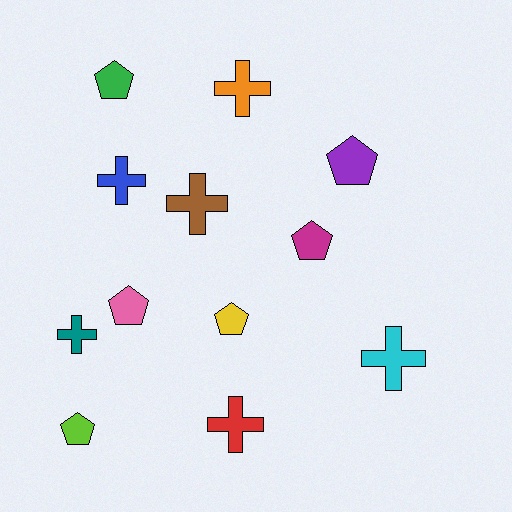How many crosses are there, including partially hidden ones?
There are 6 crosses.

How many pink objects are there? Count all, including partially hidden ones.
There is 1 pink object.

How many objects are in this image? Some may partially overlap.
There are 12 objects.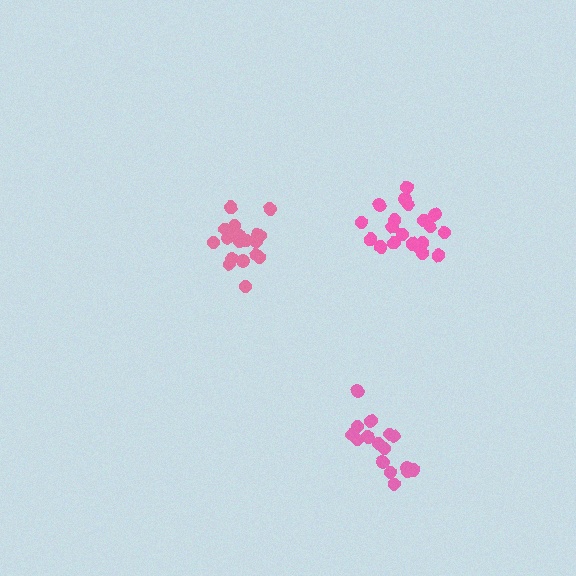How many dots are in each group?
Group 1: 19 dots, Group 2: 20 dots, Group 3: 16 dots (55 total).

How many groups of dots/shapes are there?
There are 3 groups.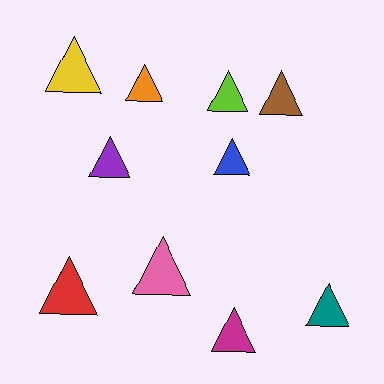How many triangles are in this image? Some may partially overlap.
There are 10 triangles.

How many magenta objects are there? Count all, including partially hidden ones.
There is 1 magenta object.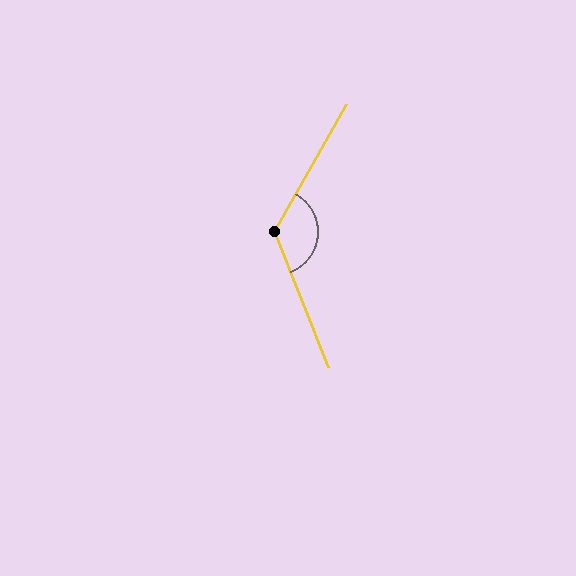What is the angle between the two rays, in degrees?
Approximately 129 degrees.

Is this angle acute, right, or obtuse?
It is obtuse.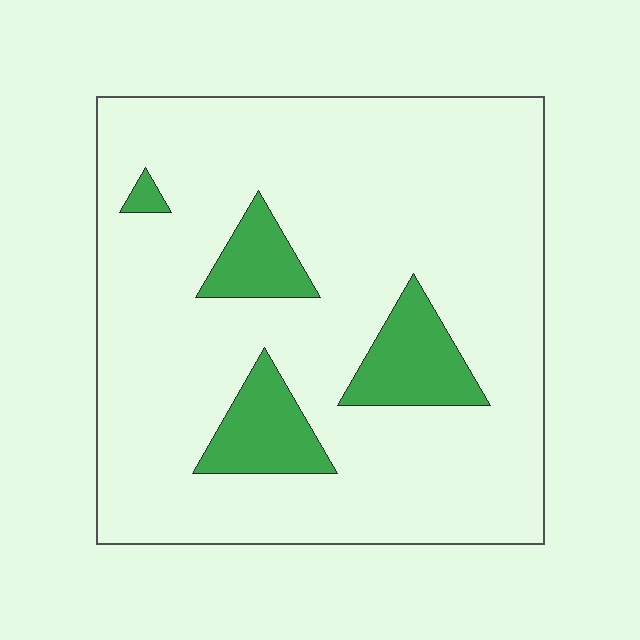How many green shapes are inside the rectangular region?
4.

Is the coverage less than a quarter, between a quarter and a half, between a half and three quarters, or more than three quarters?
Less than a quarter.